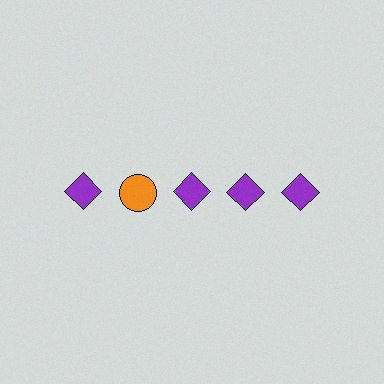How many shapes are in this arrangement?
There are 5 shapes arranged in a grid pattern.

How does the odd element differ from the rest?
It differs in both color (orange instead of purple) and shape (circle instead of diamond).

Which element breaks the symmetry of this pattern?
The orange circle in the top row, second from left column breaks the symmetry. All other shapes are purple diamonds.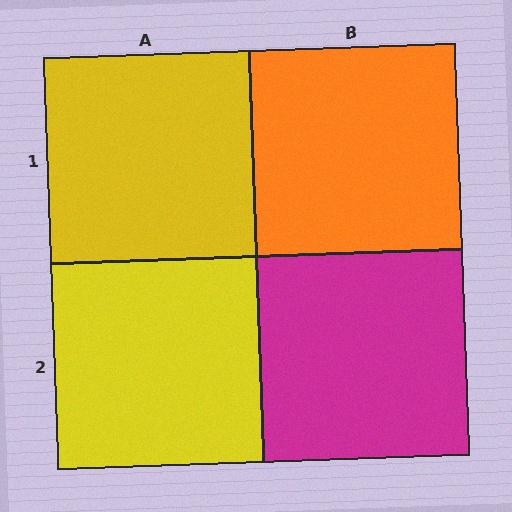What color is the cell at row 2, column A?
Yellow.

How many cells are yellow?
2 cells are yellow.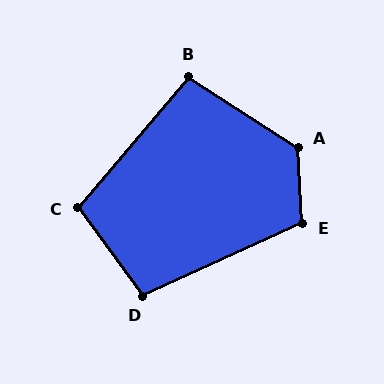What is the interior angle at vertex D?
Approximately 102 degrees (obtuse).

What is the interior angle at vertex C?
Approximately 103 degrees (obtuse).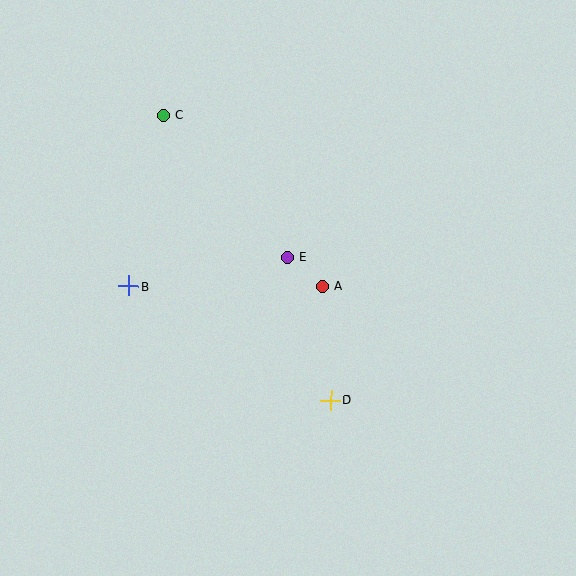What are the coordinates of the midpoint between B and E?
The midpoint between B and E is at (208, 272).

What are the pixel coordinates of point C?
Point C is at (163, 116).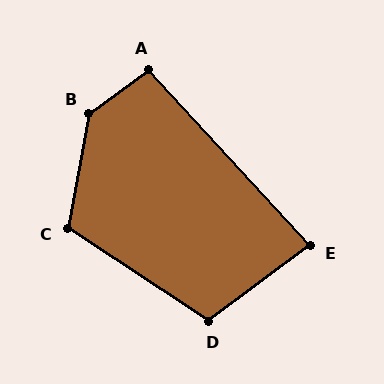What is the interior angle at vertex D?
Approximately 110 degrees (obtuse).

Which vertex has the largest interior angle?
B, at approximately 137 degrees.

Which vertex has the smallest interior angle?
E, at approximately 84 degrees.